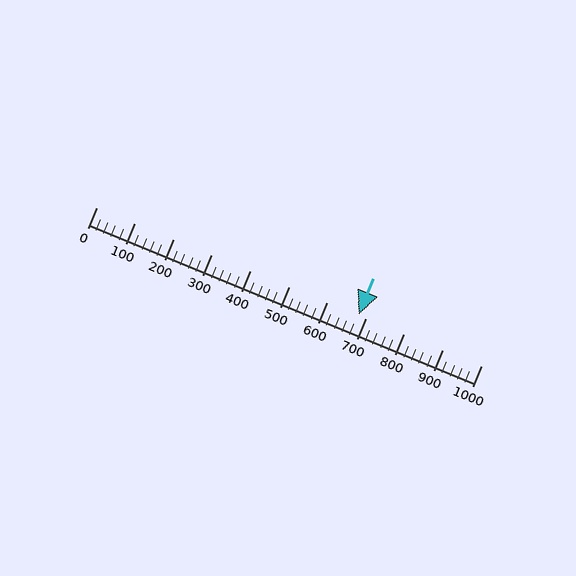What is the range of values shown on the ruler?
The ruler shows values from 0 to 1000.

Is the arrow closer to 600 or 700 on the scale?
The arrow is closer to 700.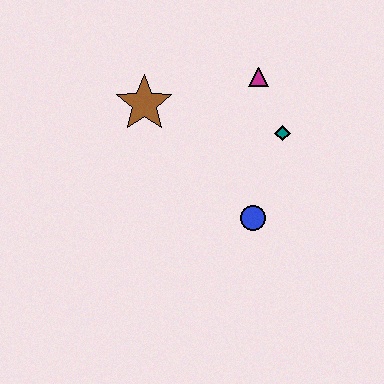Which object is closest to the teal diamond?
The magenta triangle is closest to the teal diamond.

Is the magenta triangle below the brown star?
No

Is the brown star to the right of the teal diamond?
No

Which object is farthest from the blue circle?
The brown star is farthest from the blue circle.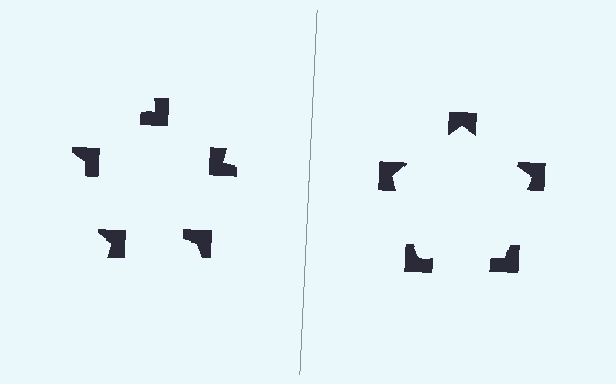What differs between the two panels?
The notched squares are positioned identically on both sides; only the wedge orientations differ. On the right they align to a pentagon; on the left they are misaligned.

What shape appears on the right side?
An illusory pentagon.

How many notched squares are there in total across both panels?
10 — 5 on each side.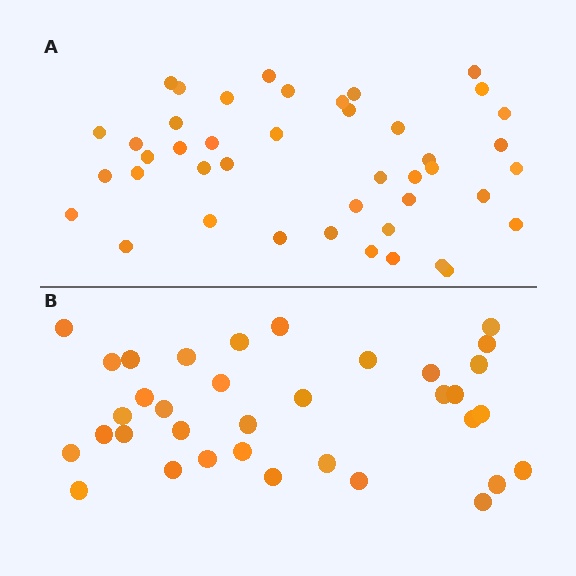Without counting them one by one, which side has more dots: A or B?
Region A (the top region) has more dots.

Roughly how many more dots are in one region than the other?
Region A has roughly 8 or so more dots than region B.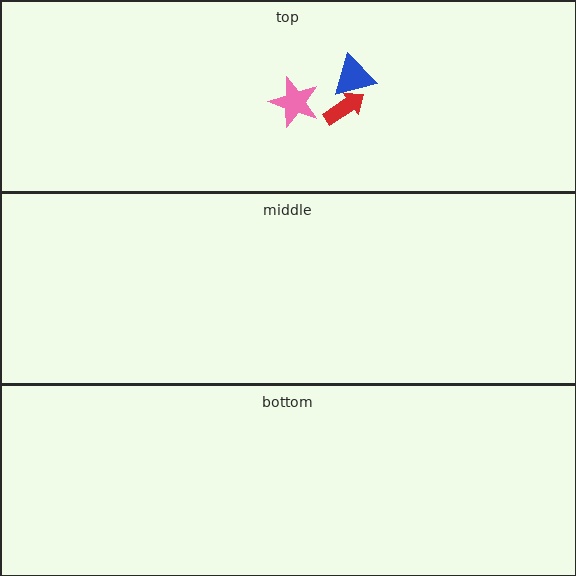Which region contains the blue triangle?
The top region.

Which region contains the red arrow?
The top region.